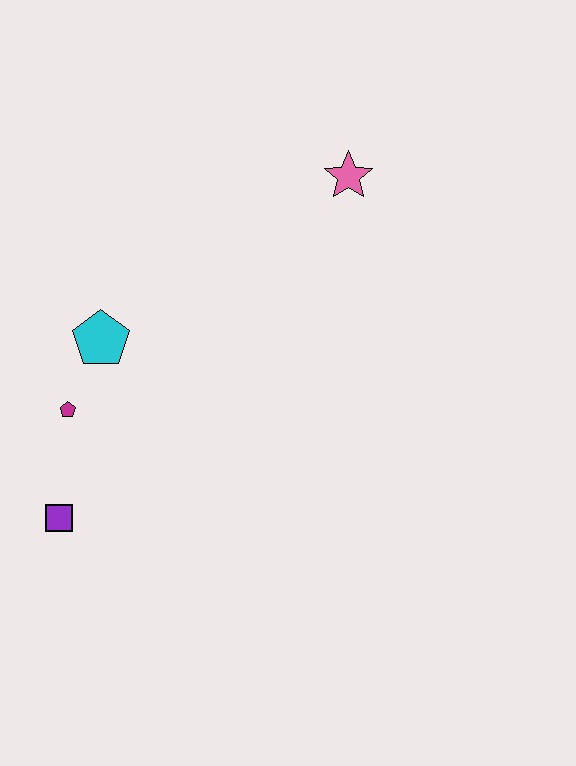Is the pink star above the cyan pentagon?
Yes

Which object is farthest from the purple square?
The pink star is farthest from the purple square.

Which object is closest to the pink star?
The cyan pentagon is closest to the pink star.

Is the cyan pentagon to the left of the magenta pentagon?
No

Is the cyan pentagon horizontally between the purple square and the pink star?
Yes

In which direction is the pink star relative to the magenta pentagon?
The pink star is to the right of the magenta pentagon.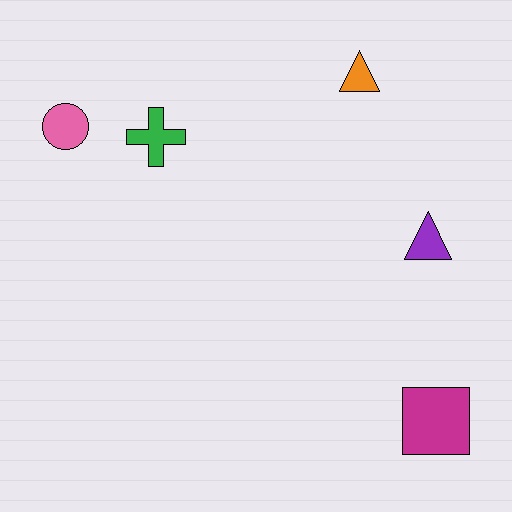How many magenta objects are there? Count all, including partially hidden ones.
There is 1 magenta object.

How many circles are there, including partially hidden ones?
There is 1 circle.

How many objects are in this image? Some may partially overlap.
There are 5 objects.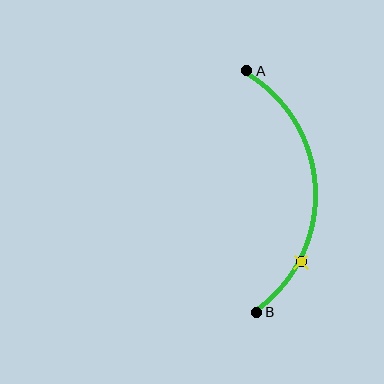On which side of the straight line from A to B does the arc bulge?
The arc bulges to the right of the straight line connecting A and B.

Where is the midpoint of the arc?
The arc midpoint is the point on the curve farthest from the straight line joining A and B. It sits to the right of that line.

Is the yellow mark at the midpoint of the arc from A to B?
No. The yellow mark lies on the arc but is closer to endpoint B. The arc midpoint would be at the point on the curve equidistant along the arc from both A and B.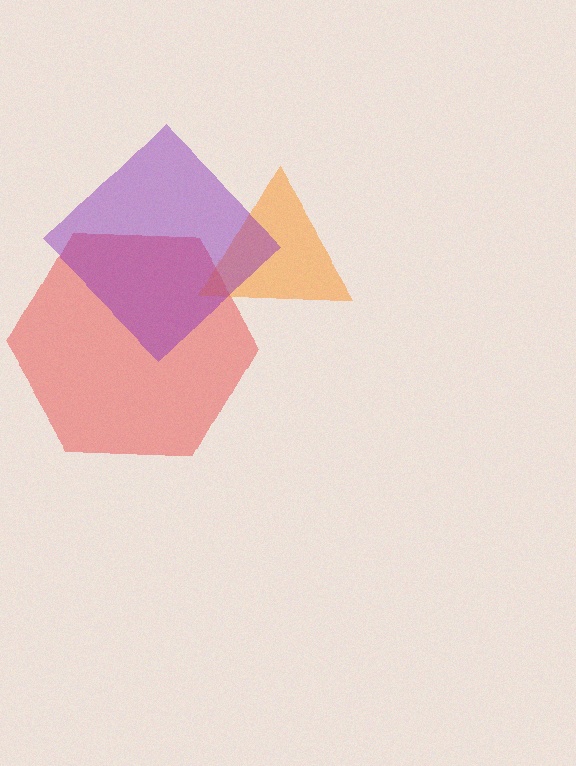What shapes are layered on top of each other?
The layered shapes are: a red hexagon, an orange triangle, a purple diamond.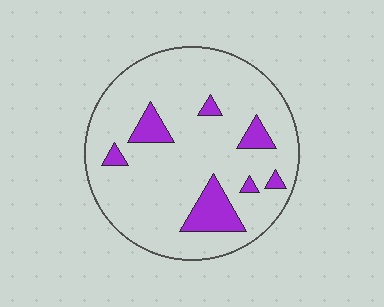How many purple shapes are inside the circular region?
7.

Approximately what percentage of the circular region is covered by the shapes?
Approximately 15%.